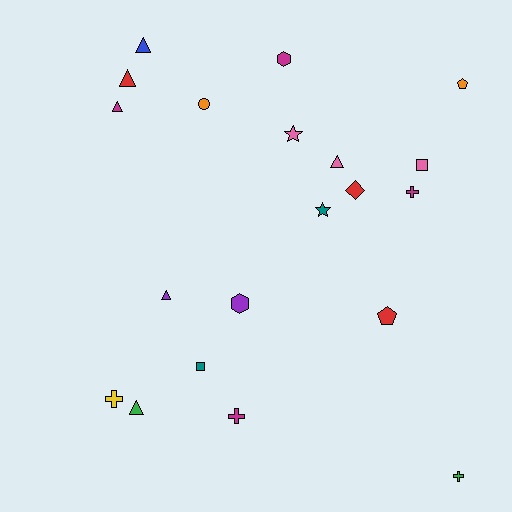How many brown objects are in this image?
There are no brown objects.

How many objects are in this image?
There are 20 objects.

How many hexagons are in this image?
There are 2 hexagons.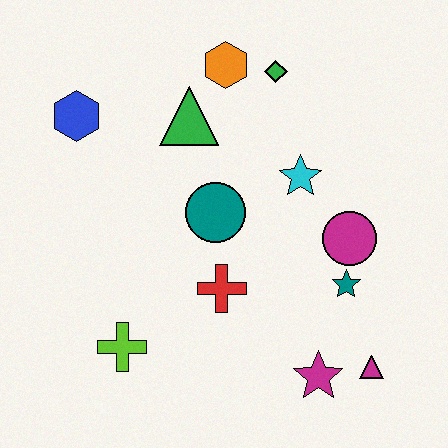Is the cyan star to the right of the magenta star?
No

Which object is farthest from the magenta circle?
The blue hexagon is farthest from the magenta circle.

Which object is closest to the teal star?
The magenta circle is closest to the teal star.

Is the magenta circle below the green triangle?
Yes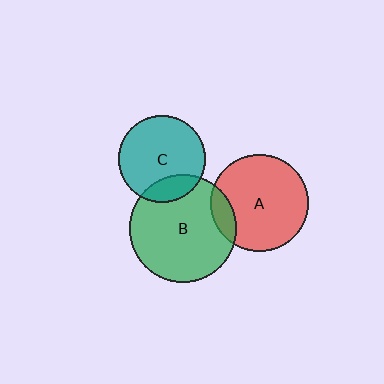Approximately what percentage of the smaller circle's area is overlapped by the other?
Approximately 15%.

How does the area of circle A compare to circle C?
Approximately 1.3 times.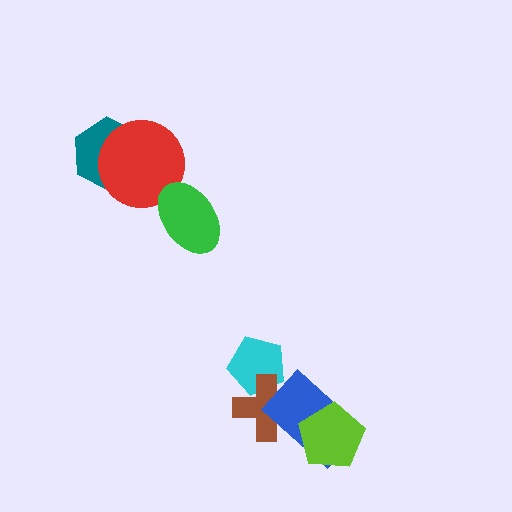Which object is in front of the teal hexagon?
The red circle is in front of the teal hexagon.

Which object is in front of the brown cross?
The blue rectangle is in front of the brown cross.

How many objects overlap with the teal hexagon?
1 object overlaps with the teal hexagon.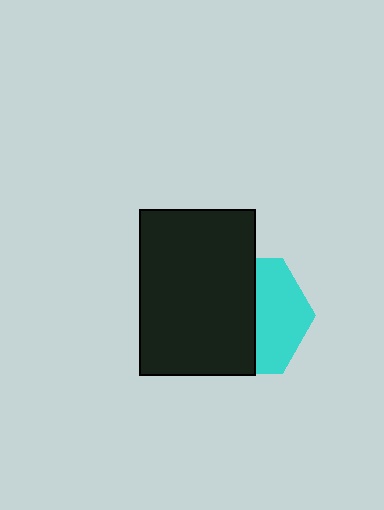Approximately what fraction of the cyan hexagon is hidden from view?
Roughly 56% of the cyan hexagon is hidden behind the black rectangle.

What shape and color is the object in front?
The object in front is a black rectangle.